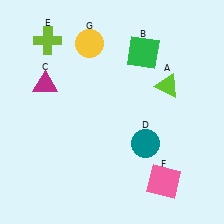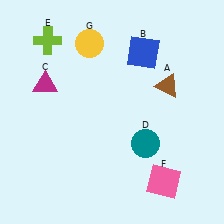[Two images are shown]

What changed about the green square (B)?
In Image 1, B is green. In Image 2, it changed to blue.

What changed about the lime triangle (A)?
In Image 1, A is lime. In Image 2, it changed to brown.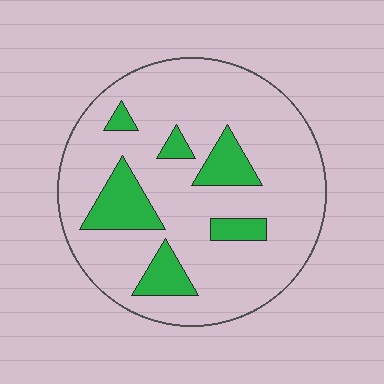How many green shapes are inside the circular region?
6.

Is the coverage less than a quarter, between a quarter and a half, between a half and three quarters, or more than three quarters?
Less than a quarter.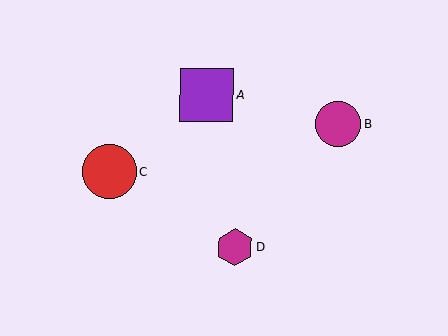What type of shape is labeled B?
Shape B is a magenta circle.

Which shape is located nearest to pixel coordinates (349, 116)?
The magenta circle (labeled B) at (338, 124) is nearest to that location.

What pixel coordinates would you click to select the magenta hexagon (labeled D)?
Click at (235, 247) to select the magenta hexagon D.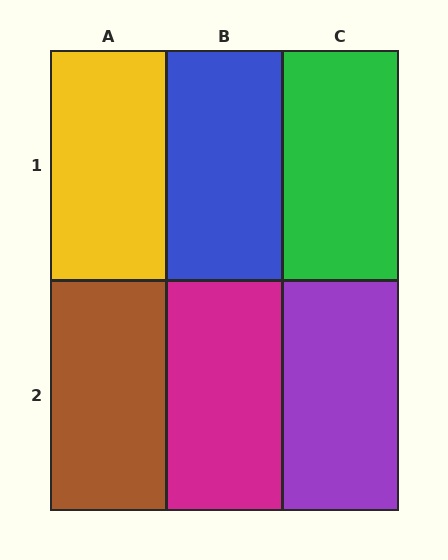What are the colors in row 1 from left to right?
Yellow, blue, green.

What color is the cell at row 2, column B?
Magenta.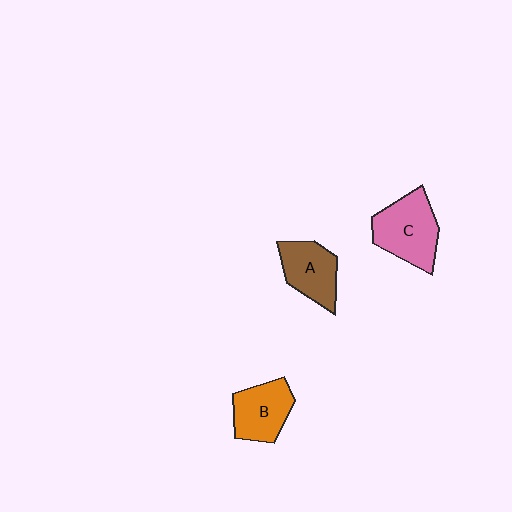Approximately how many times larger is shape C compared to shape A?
Approximately 1.3 times.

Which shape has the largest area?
Shape C (pink).